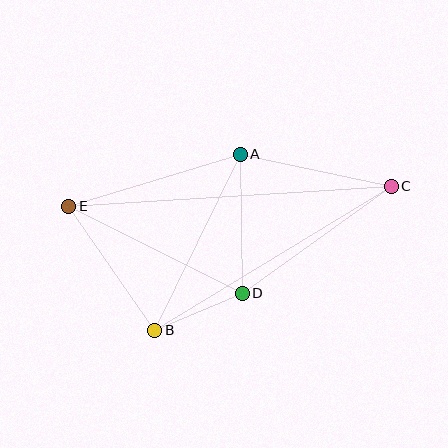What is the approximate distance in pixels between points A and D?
The distance between A and D is approximately 139 pixels.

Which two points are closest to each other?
Points B and D are closest to each other.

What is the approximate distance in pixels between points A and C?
The distance between A and C is approximately 154 pixels.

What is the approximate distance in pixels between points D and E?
The distance between D and E is approximately 194 pixels.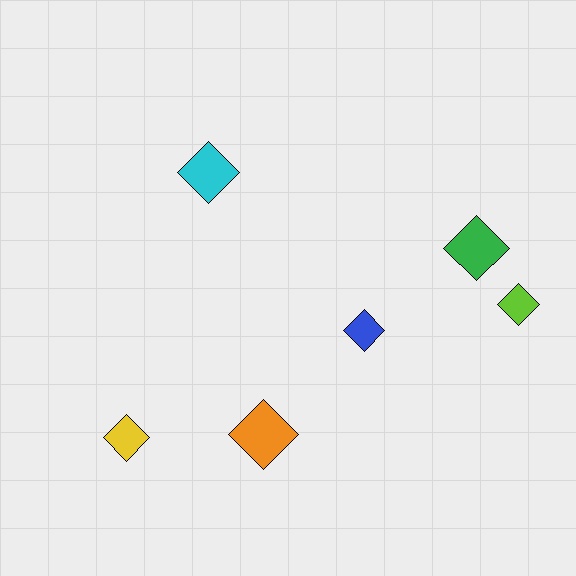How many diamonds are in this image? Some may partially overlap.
There are 6 diamonds.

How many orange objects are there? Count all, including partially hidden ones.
There is 1 orange object.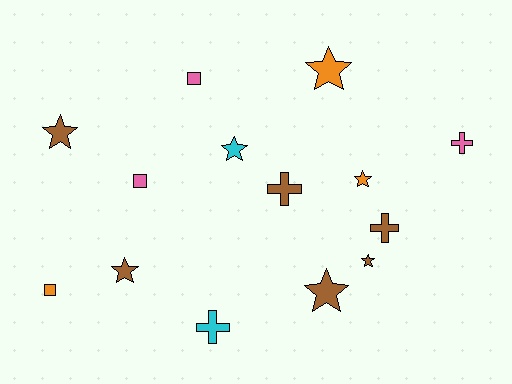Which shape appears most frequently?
Star, with 7 objects.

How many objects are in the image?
There are 14 objects.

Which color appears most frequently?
Brown, with 6 objects.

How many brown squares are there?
There are no brown squares.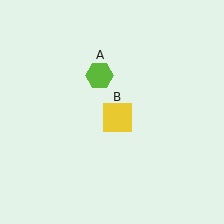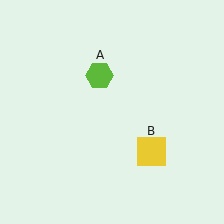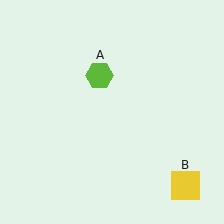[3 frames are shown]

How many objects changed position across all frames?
1 object changed position: yellow square (object B).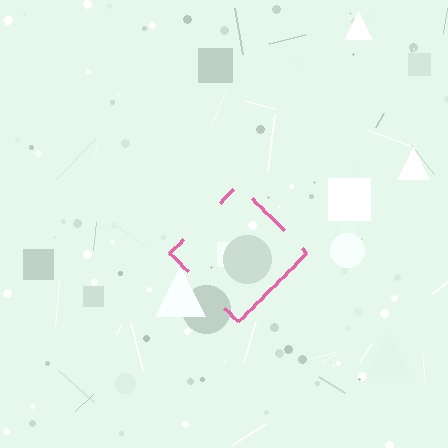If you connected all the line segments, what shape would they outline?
They would outline a diamond.